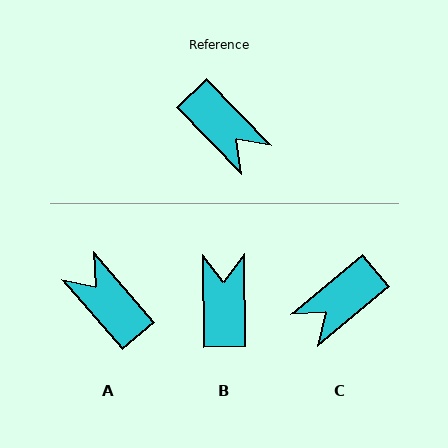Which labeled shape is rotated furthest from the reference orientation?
A, about 177 degrees away.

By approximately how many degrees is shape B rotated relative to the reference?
Approximately 136 degrees counter-clockwise.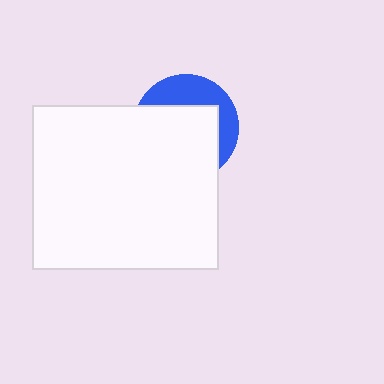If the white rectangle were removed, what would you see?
You would see the complete blue circle.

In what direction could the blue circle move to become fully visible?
The blue circle could move toward the upper-right. That would shift it out from behind the white rectangle entirely.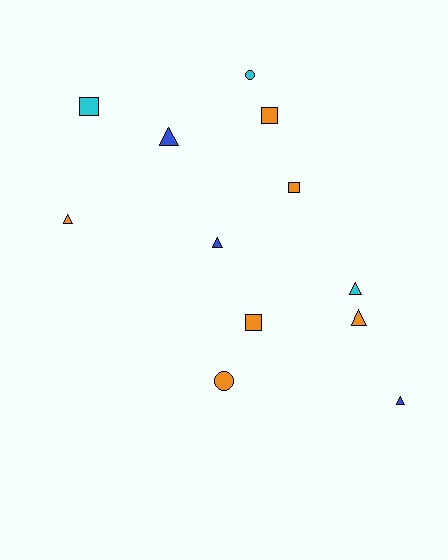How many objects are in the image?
There are 12 objects.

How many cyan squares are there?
There is 1 cyan square.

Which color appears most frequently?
Orange, with 6 objects.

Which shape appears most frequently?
Triangle, with 6 objects.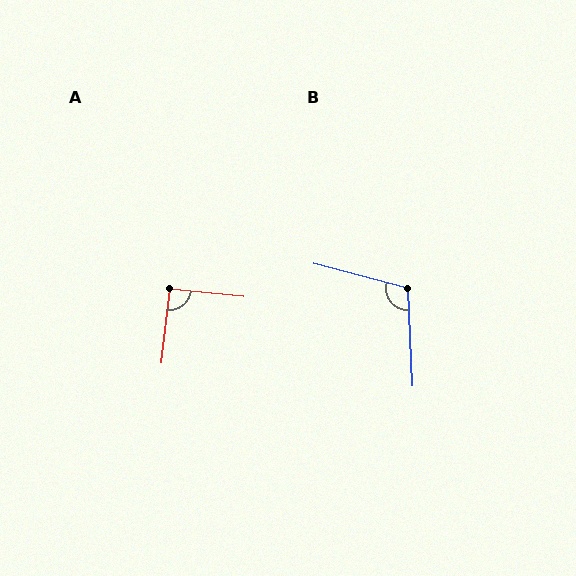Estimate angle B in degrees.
Approximately 108 degrees.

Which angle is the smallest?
A, at approximately 91 degrees.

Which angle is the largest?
B, at approximately 108 degrees.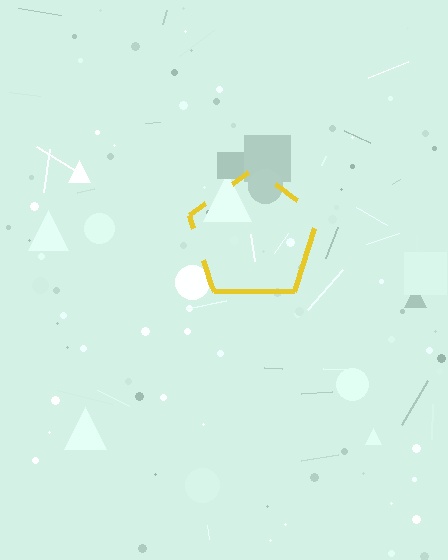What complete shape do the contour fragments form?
The contour fragments form a pentagon.